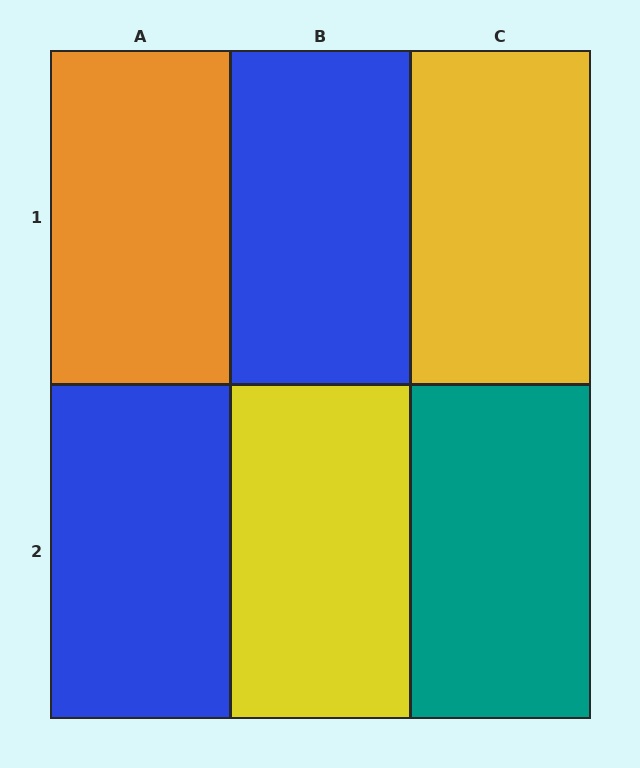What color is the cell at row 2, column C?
Teal.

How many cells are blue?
2 cells are blue.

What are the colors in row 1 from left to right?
Orange, blue, yellow.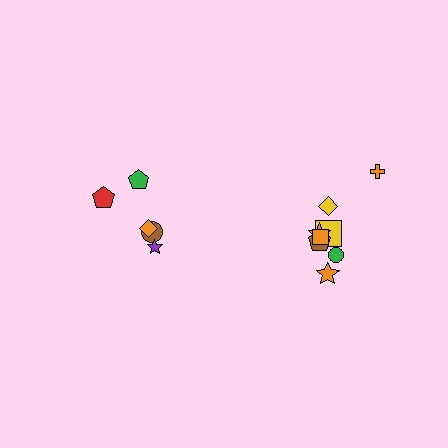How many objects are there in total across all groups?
There are 13 objects.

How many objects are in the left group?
There are 5 objects.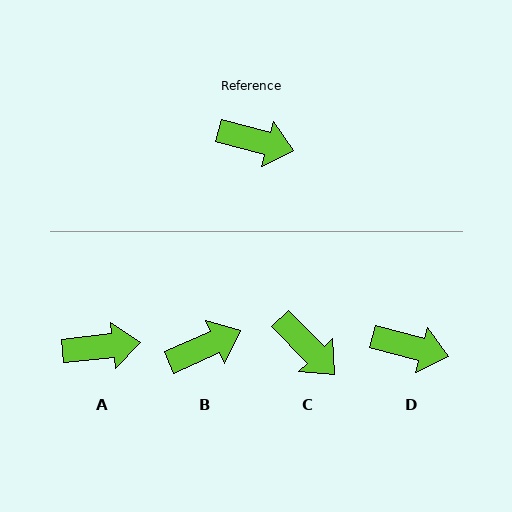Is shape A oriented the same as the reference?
No, it is off by about 21 degrees.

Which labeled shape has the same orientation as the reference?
D.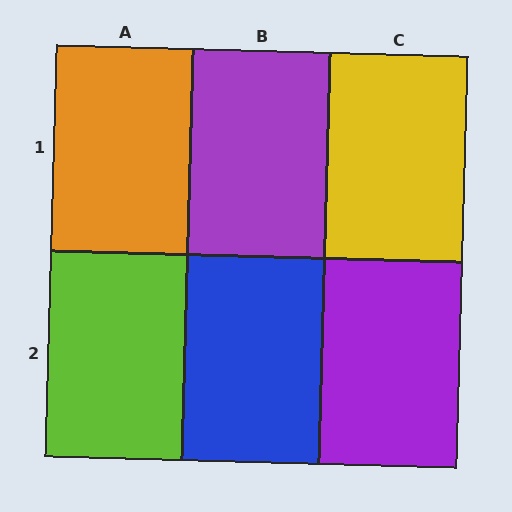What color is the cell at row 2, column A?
Lime.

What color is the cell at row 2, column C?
Purple.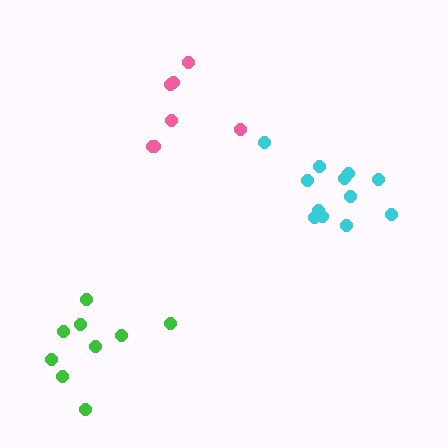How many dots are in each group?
Group 1: 12 dots, Group 2: 9 dots, Group 3: 7 dots (28 total).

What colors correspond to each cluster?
The clusters are colored: cyan, green, pink.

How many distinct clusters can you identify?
There are 3 distinct clusters.